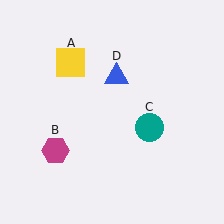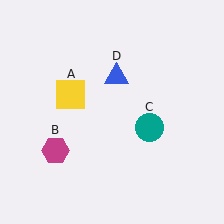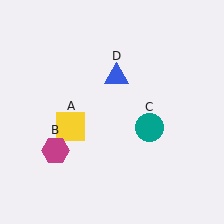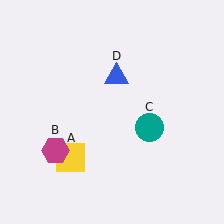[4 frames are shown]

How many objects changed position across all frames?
1 object changed position: yellow square (object A).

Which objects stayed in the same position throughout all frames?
Magenta hexagon (object B) and teal circle (object C) and blue triangle (object D) remained stationary.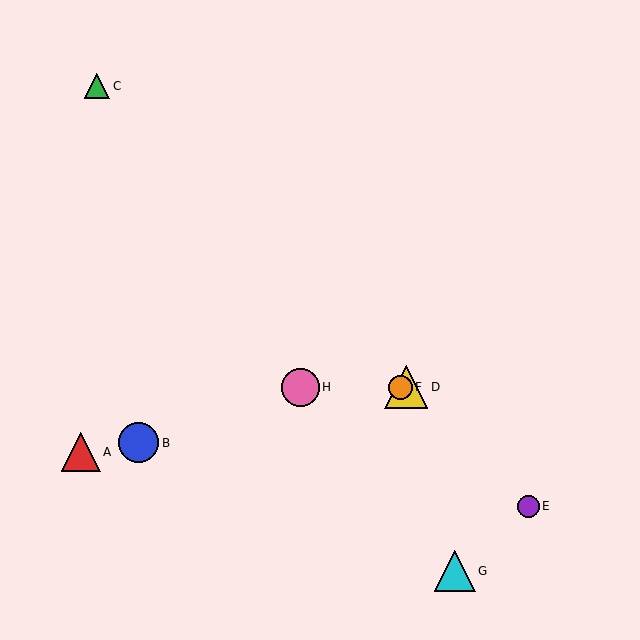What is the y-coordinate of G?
Object G is at y≈571.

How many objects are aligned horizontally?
3 objects (D, F, H) are aligned horizontally.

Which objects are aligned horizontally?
Objects D, F, H are aligned horizontally.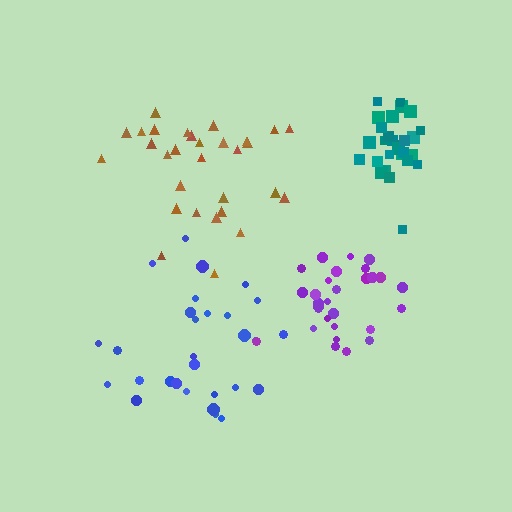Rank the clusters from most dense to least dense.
teal, purple, brown, blue.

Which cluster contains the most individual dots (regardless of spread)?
Brown (30).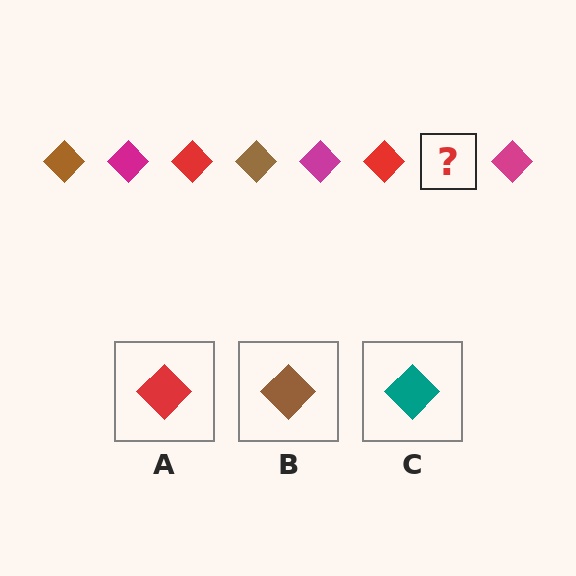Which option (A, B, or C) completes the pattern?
B.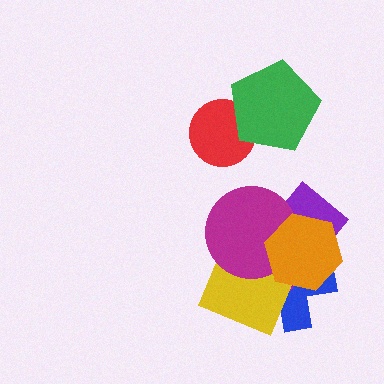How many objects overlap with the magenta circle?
4 objects overlap with the magenta circle.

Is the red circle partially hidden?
Yes, it is partially covered by another shape.